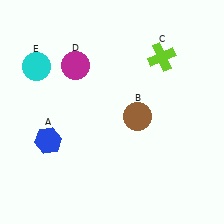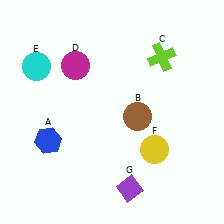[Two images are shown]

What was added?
A yellow circle (F), a purple diamond (G) were added in Image 2.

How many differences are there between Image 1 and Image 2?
There are 2 differences between the two images.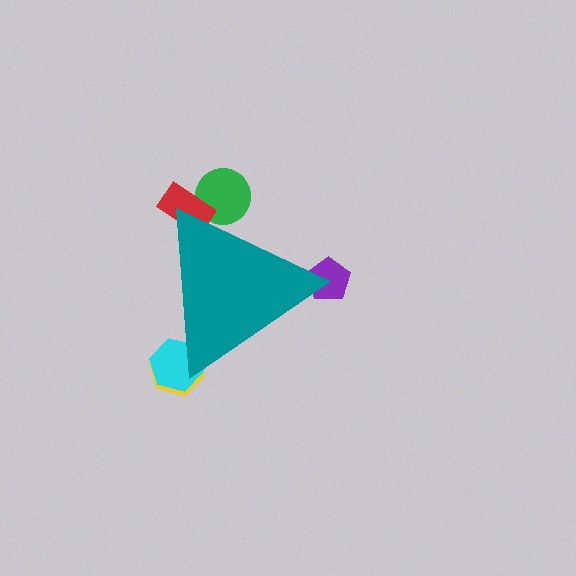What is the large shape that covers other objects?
A teal triangle.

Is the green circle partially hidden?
Yes, the green circle is partially hidden behind the teal triangle.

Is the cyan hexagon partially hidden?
Yes, the cyan hexagon is partially hidden behind the teal triangle.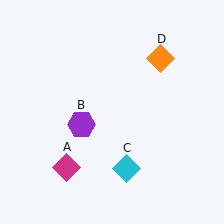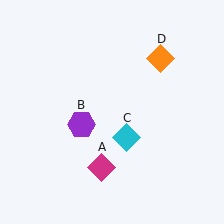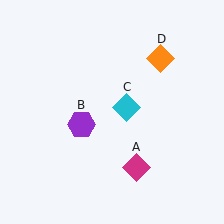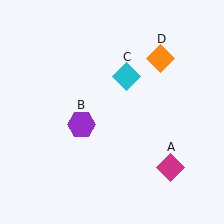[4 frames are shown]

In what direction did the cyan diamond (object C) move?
The cyan diamond (object C) moved up.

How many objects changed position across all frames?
2 objects changed position: magenta diamond (object A), cyan diamond (object C).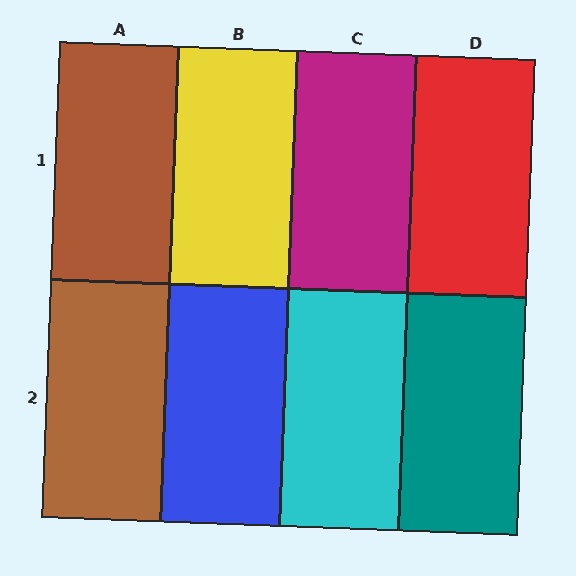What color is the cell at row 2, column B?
Blue.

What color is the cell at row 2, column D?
Teal.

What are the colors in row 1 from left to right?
Brown, yellow, magenta, red.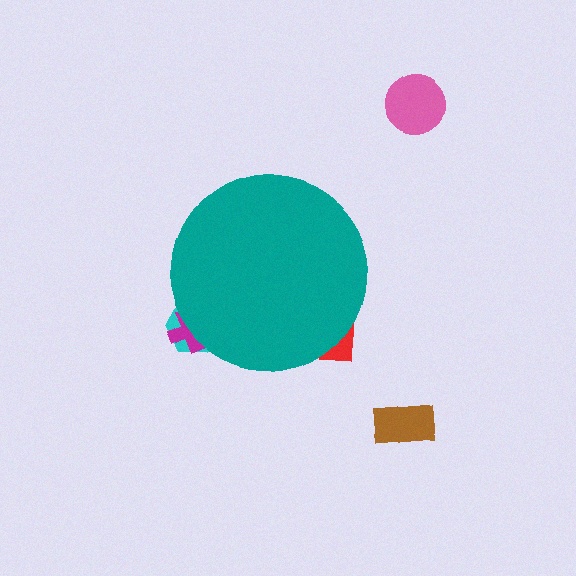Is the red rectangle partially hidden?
Yes, the red rectangle is partially hidden behind the teal circle.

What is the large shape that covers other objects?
A teal circle.